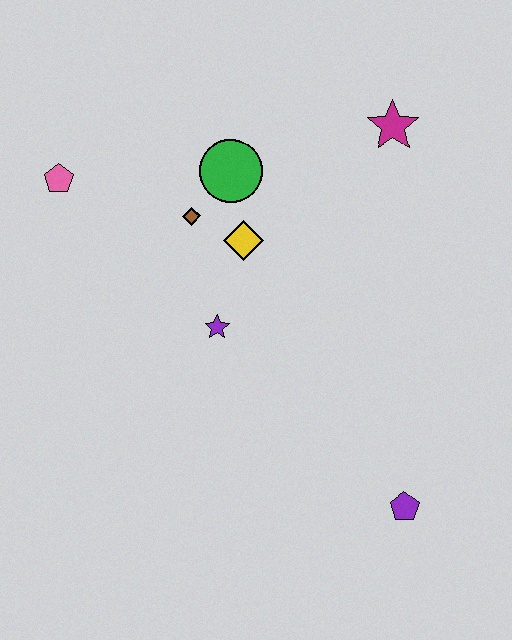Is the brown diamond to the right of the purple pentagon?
No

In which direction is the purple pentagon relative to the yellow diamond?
The purple pentagon is below the yellow diamond.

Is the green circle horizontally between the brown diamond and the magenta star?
Yes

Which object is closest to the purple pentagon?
The purple star is closest to the purple pentagon.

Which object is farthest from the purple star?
The magenta star is farthest from the purple star.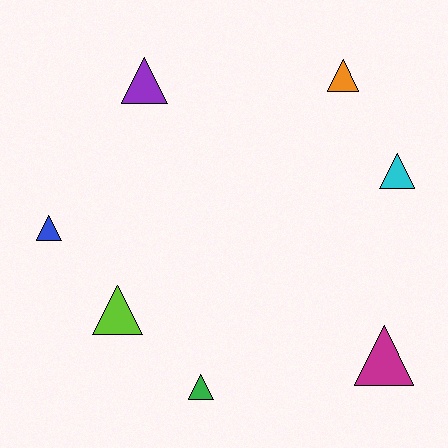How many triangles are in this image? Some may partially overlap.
There are 7 triangles.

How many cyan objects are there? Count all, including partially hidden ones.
There is 1 cyan object.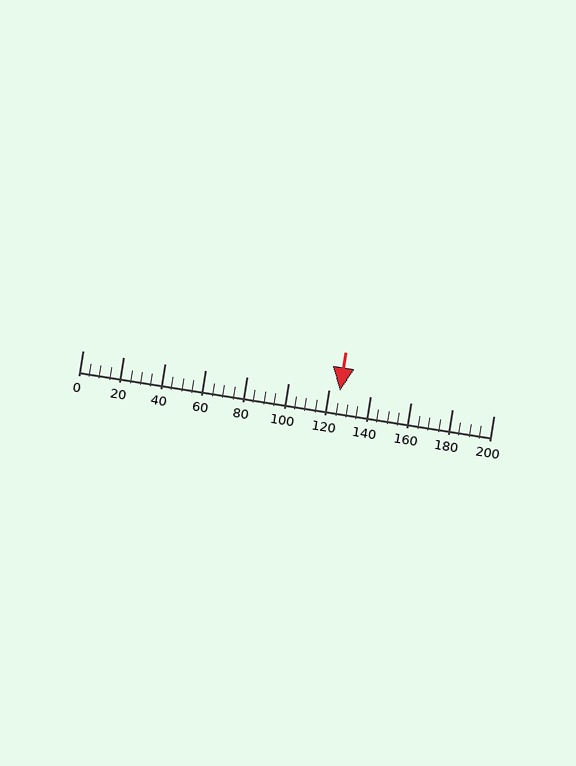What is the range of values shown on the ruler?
The ruler shows values from 0 to 200.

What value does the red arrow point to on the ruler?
The red arrow points to approximately 125.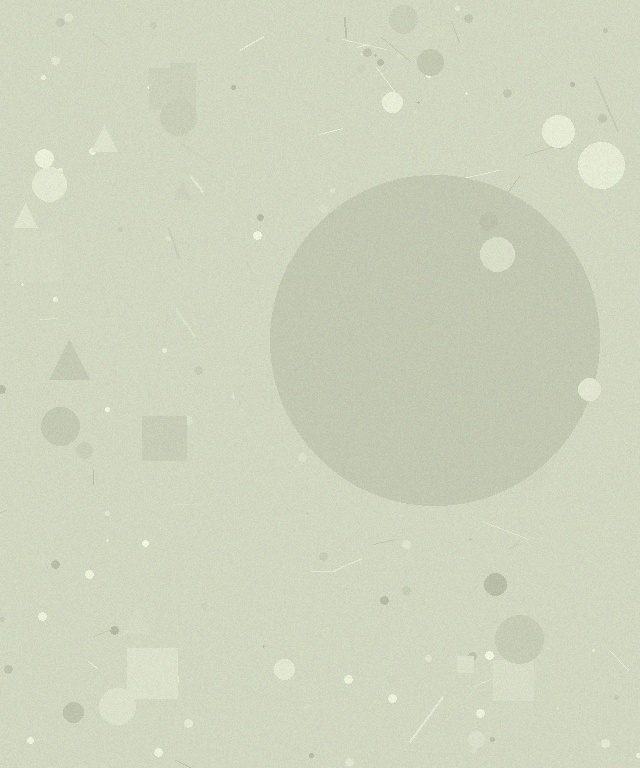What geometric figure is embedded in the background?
A circle is embedded in the background.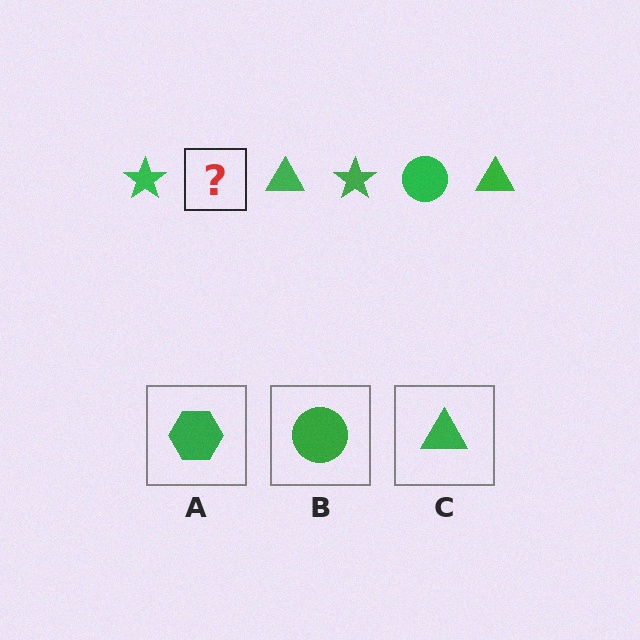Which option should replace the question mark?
Option B.